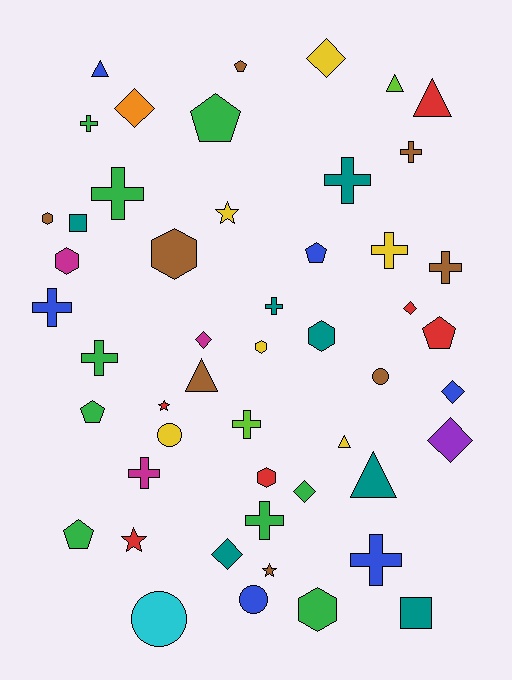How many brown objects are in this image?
There are 8 brown objects.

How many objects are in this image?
There are 50 objects.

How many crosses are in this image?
There are 13 crosses.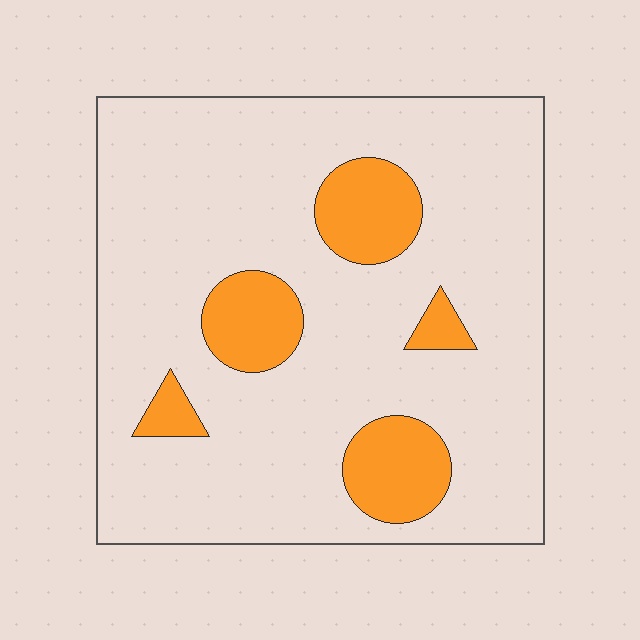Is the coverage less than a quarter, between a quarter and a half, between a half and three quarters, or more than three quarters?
Less than a quarter.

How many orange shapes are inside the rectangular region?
5.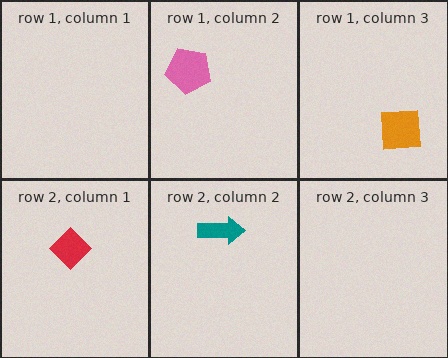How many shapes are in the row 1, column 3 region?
1.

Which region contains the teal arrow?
The row 2, column 2 region.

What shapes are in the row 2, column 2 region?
The teal arrow.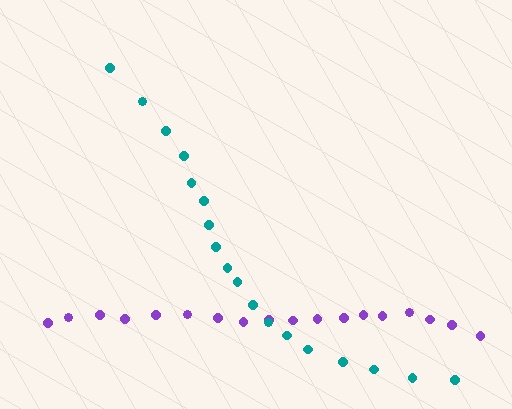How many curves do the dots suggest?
There are 2 distinct paths.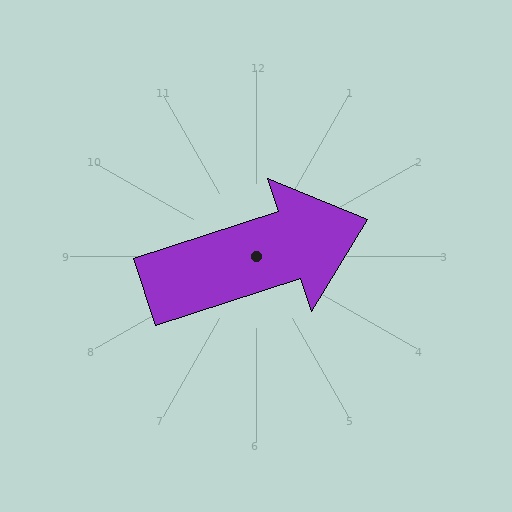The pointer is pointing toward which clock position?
Roughly 2 o'clock.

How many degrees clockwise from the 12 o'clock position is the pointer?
Approximately 72 degrees.